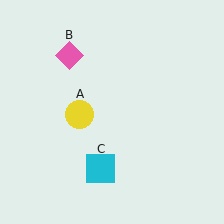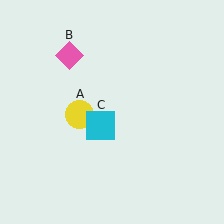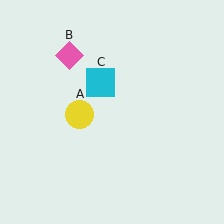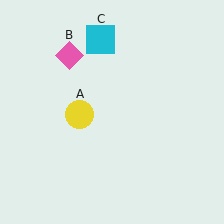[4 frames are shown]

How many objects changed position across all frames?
1 object changed position: cyan square (object C).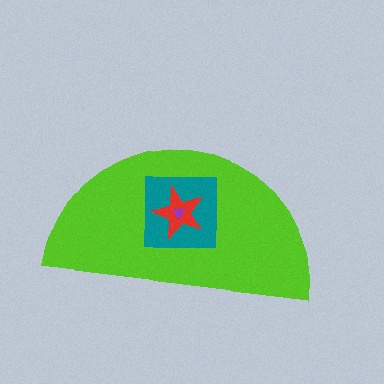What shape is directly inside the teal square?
The red star.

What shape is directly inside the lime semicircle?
The teal square.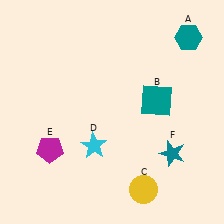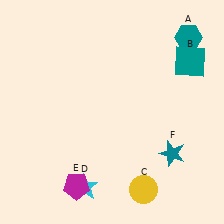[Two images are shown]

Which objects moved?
The objects that moved are: the teal square (B), the cyan star (D), the magenta pentagon (E).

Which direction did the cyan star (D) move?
The cyan star (D) moved down.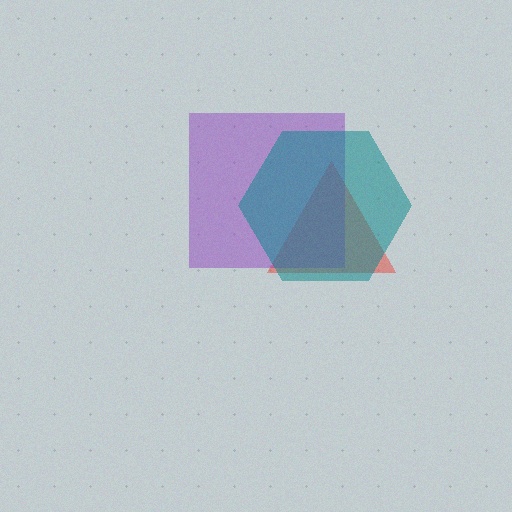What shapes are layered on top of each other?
The layered shapes are: a red triangle, a purple square, a teal hexagon.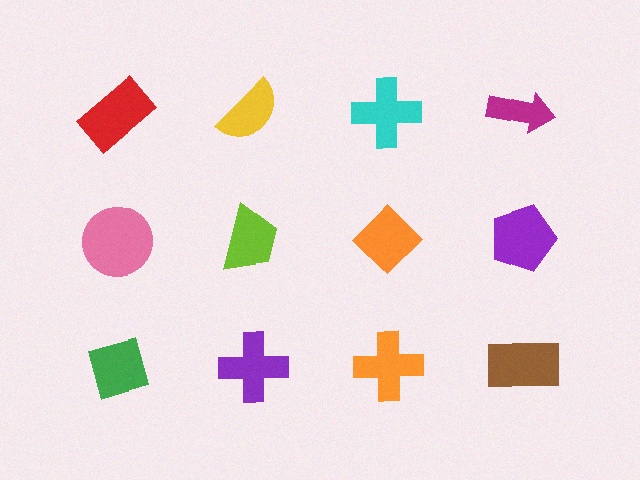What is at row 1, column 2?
A yellow semicircle.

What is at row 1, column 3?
A cyan cross.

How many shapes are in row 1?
4 shapes.